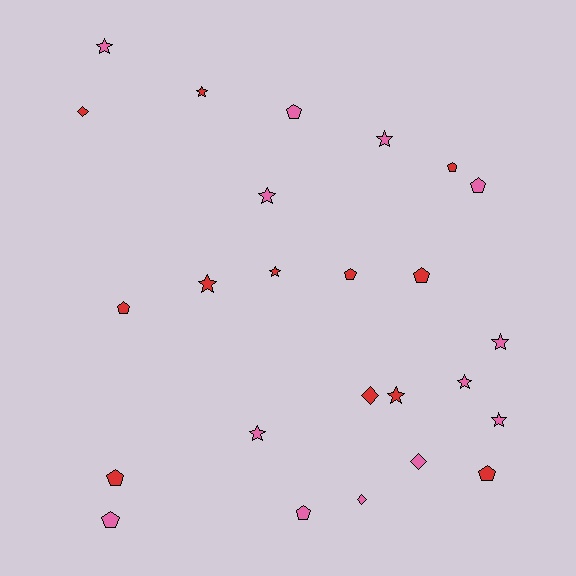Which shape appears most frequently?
Star, with 11 objects.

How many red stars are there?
There are 4 red stars.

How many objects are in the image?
There are 25 objects.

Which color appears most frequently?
Pink, with 13 objects.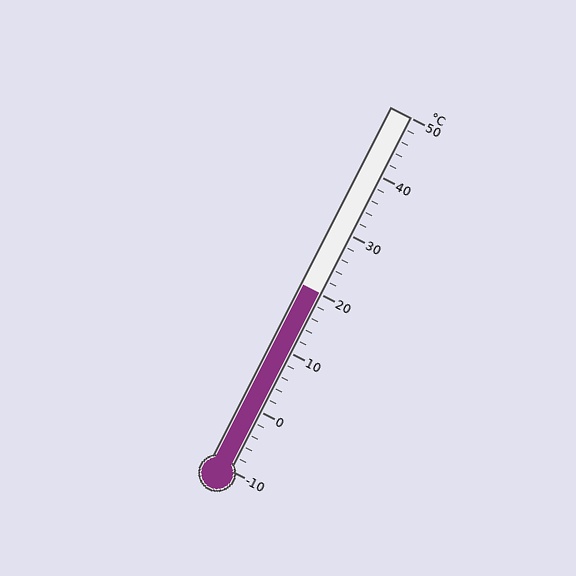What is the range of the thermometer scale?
The thermometer scale ranges from -10°C to 50°C.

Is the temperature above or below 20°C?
The temperature is at 20°C.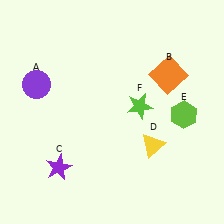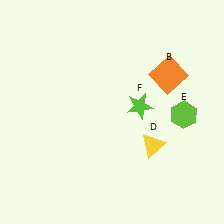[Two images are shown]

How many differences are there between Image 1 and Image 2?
There are 2 differences between the two images.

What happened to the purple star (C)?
The purple star (C) was removed in Image 2. It was in the bottom-left area of Image 1.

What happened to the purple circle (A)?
The purple circle (A) was removed in Image 2. It was in the top-left area of Image 1.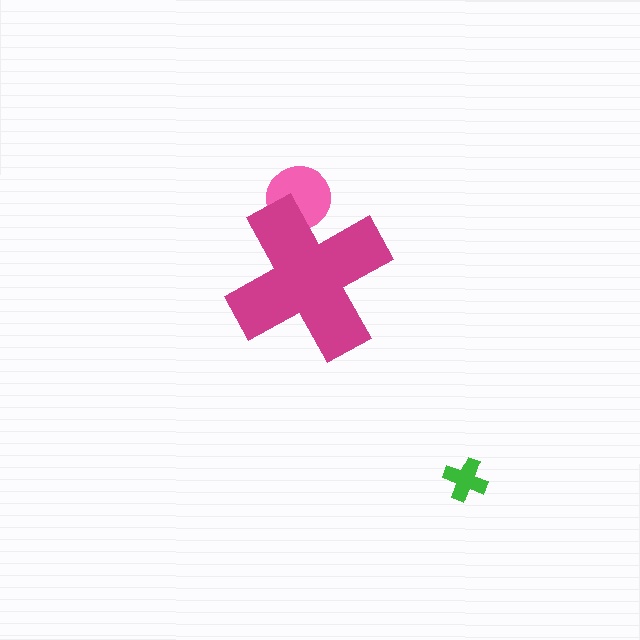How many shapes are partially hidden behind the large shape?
2 shapes are partially hidden.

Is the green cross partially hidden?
No, the green cross is fully visible.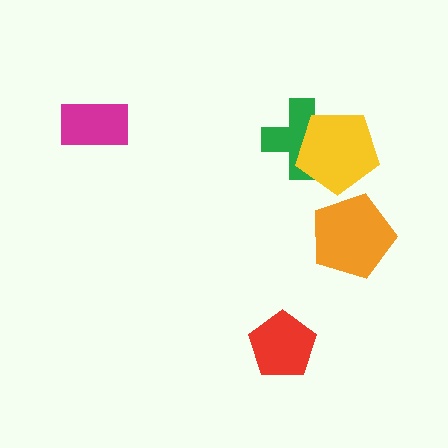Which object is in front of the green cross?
The yellow pentagon is in front of the green cross.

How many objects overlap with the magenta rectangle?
0 objects overlap with the magenta rectangle.